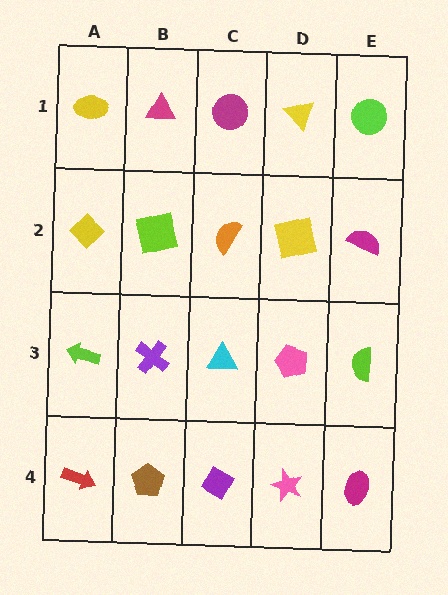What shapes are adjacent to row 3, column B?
A lime square (row 2, column B), a brown pentagon (row 4, column B), a lime arrow (row 3, column A), a cyan triangle (row 3, column C).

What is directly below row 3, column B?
A brown pentagon.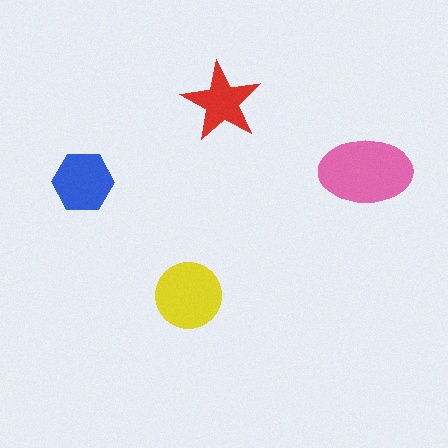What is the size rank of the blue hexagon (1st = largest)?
3rd.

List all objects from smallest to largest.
The red star, the blue hexagon, the yellow circle, the pink ellipse.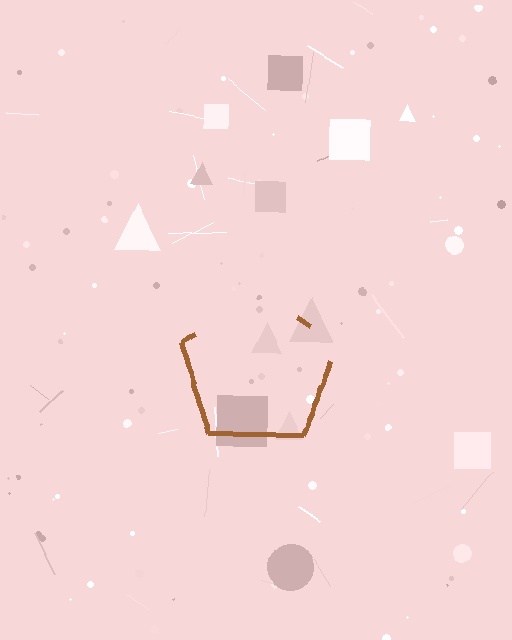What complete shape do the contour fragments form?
The contour fragments form a pentagon.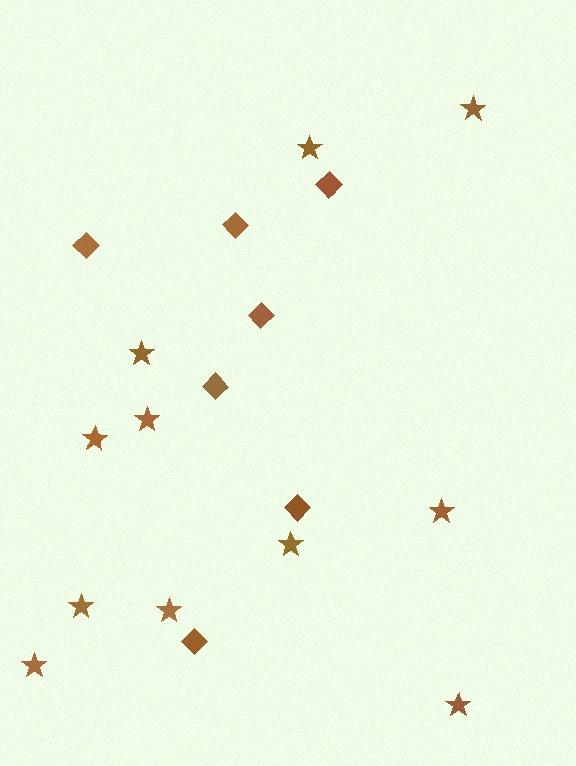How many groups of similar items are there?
There are 2 groups: one group of stars (11) and one group of diamonds (7).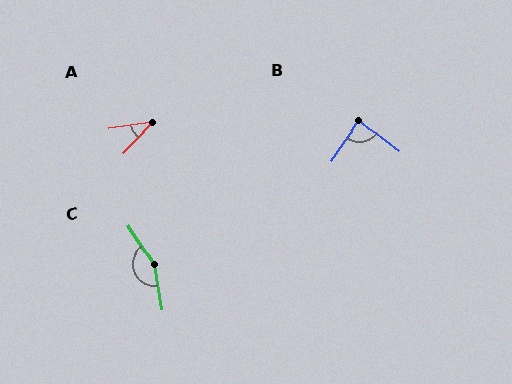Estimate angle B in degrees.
Approximately 86 degrees.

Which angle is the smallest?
A, at approximately 37 degrees.